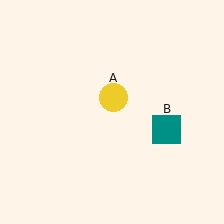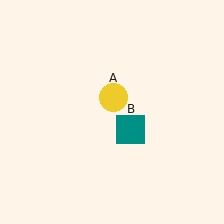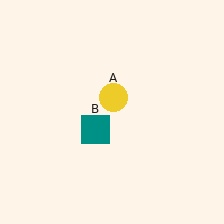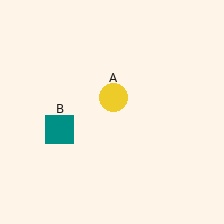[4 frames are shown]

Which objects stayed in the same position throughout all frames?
Yellow circle (object A) remained stationary.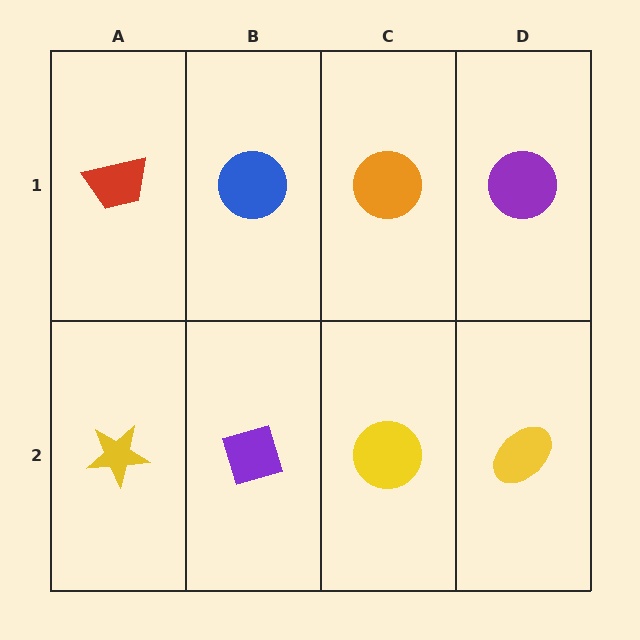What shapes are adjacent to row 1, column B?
A purple diamond (row 2, column B), a red trapezoid (row 1, column A), an orange circle (row 1, column C).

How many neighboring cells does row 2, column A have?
2.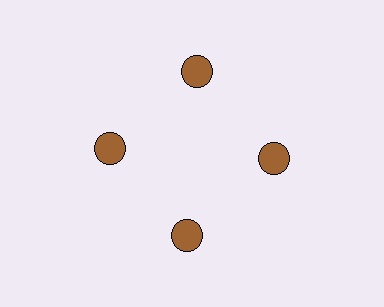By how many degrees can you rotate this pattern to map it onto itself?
The pattern maps onto itself every 90 degrees of rotation.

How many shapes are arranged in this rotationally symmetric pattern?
There are 4 shapes, arranged in 4 groups of 1.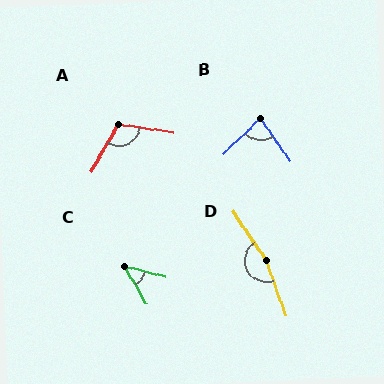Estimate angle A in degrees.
Approximately 112 degrees.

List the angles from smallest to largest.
C (46°), B (80°), A (112°), D (165°).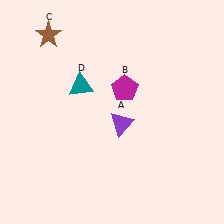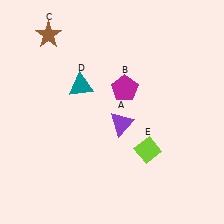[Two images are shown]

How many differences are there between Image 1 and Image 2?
There is 1 difference between the two images.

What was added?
A lime diamond (E) was added in Image 2.